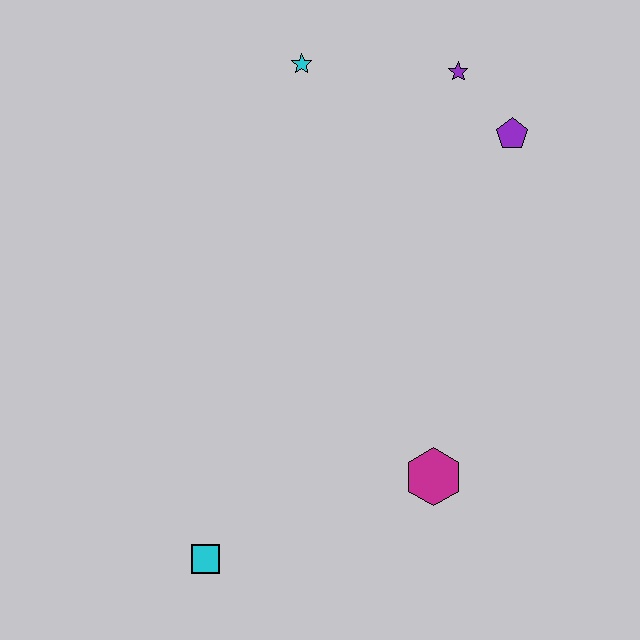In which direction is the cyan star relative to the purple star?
The cyan star is to the left of the purple star.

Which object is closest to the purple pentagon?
The purple star is closest to the purple pentagon.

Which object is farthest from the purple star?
The cyan square is farthest from the purple star.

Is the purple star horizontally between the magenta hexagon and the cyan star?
No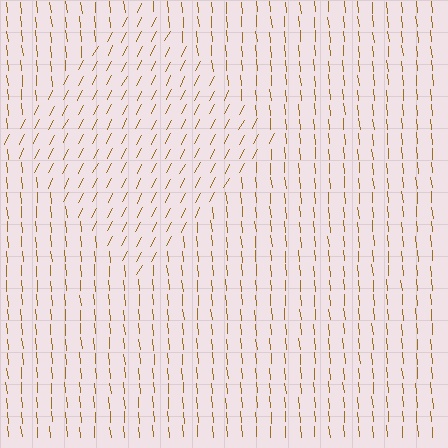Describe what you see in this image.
The image is filled with small brown line segments. A diamond region in the image has lines oriented differently from the surrounding lines, creating a visible texture boundary.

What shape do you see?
I see a diamond.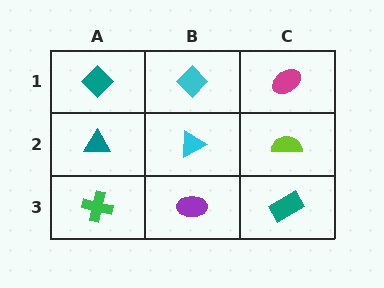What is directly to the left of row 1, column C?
A cyan diamond.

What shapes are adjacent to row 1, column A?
A teal triangle (row 2, column A), a cyan diamond (row 1, column B).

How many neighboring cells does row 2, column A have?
3.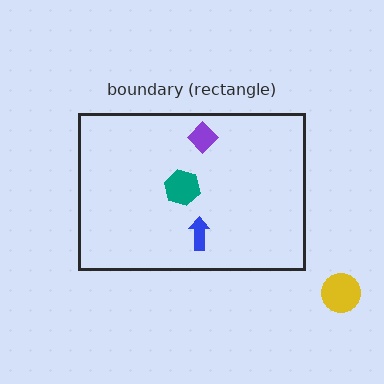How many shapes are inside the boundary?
3 inside, 1 outside.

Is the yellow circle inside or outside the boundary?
Outside.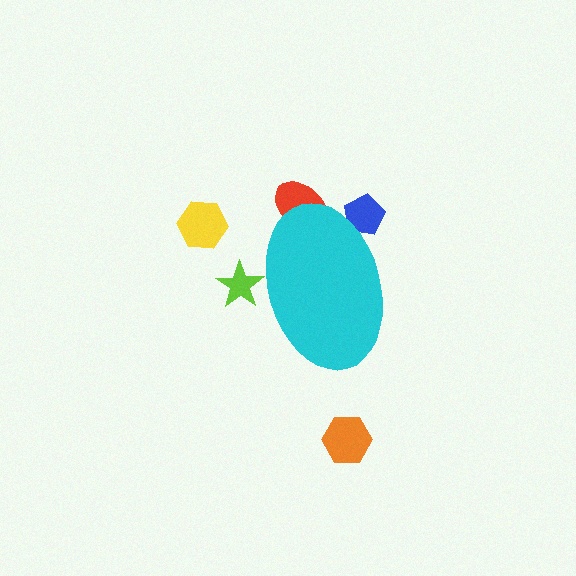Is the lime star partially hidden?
Yes, the lime star is partially hidden behind the cyan ellipse.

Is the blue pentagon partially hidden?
Yes, the blue pentagon is partially hidden behind the cyan ellipse.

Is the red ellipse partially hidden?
Yes, the red ellipse is partially hidden behind the cyan ellipse.